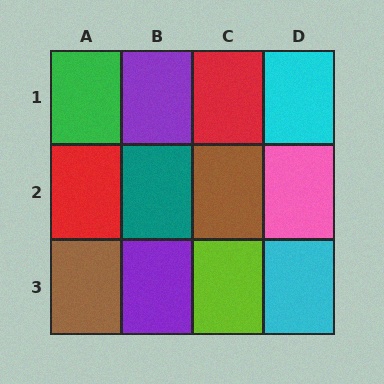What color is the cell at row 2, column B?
Teal.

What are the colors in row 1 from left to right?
Green, purple, red, cyan.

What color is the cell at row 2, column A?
Red.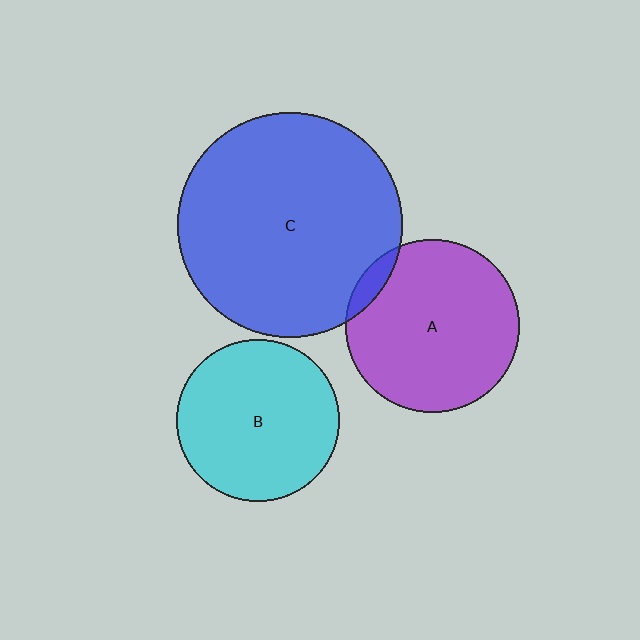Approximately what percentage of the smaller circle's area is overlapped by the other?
Approximately 5%.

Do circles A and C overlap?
Yes.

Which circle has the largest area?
Circle C (blue).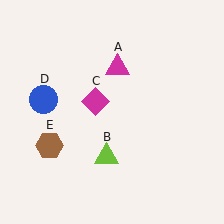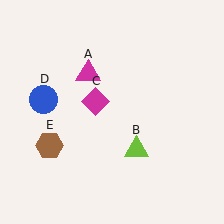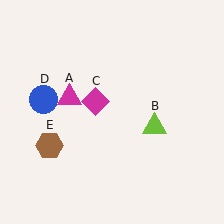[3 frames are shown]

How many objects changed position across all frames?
2 objects changed position: magenta triangle (object A), lime triangle (object B).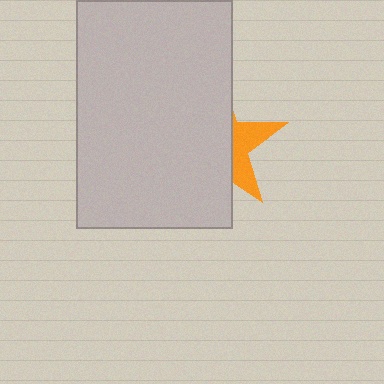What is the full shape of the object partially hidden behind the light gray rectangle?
The partially hidden object is an orange star.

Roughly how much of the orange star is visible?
A small part of it is visible (roughly 31%).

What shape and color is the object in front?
The object in front is a light gray rectangle.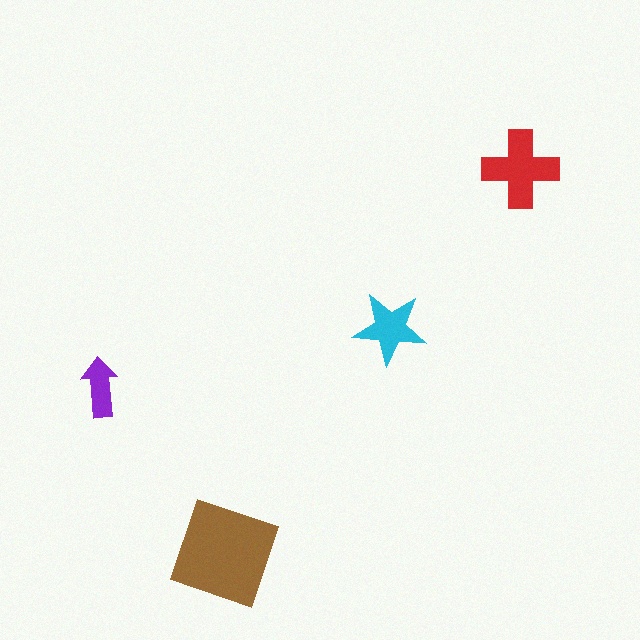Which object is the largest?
The brown square.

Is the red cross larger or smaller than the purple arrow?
Larger.